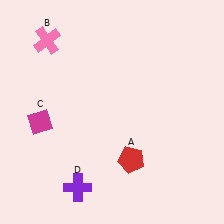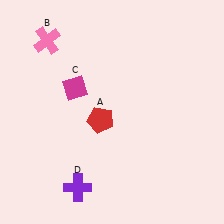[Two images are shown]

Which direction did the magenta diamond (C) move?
The magenta diamond (C) moved right.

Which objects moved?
The objects that moved are: the red pentagon (A), the magenta diamond (C).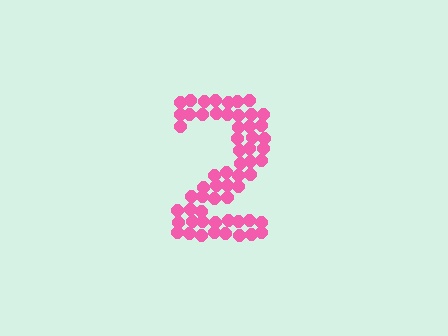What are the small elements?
The small elements are circles.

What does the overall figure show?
The overall figure shows the digit 2.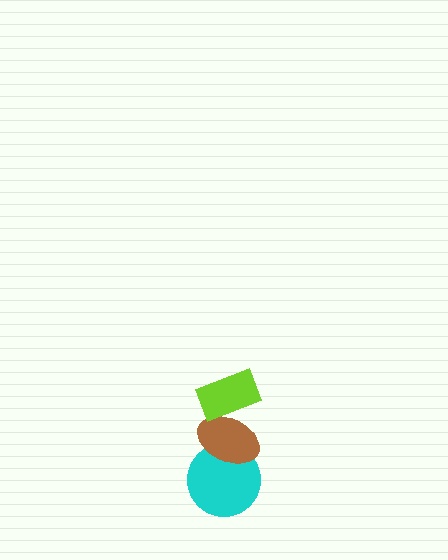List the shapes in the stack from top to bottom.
From top to bottom: the lime rectangle, the brown ellipse, the cyan circle.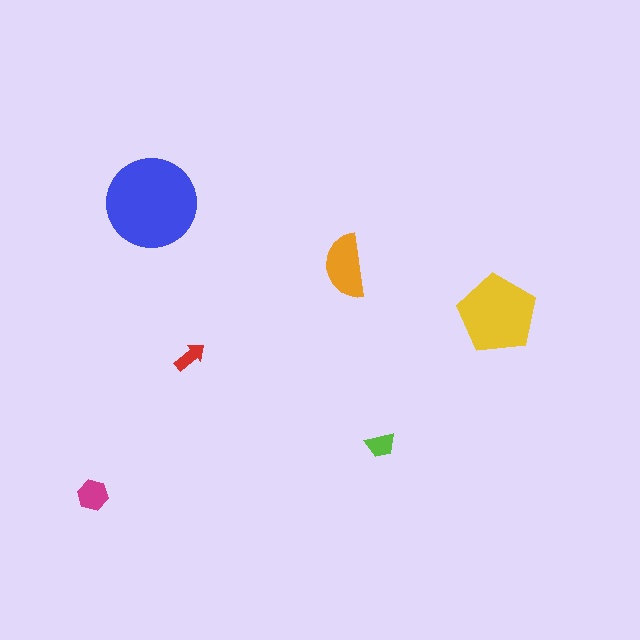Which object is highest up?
The blue circle is topmost.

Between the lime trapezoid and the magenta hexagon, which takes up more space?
The magenta hexagon.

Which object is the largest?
The blue circle.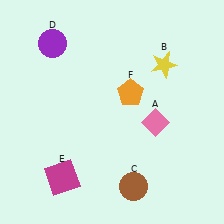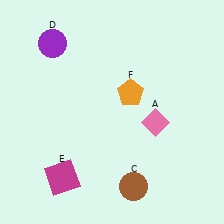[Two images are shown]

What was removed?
The yellow star (B) was removed in Image 2.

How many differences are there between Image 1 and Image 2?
There is 1 difference between the two images.